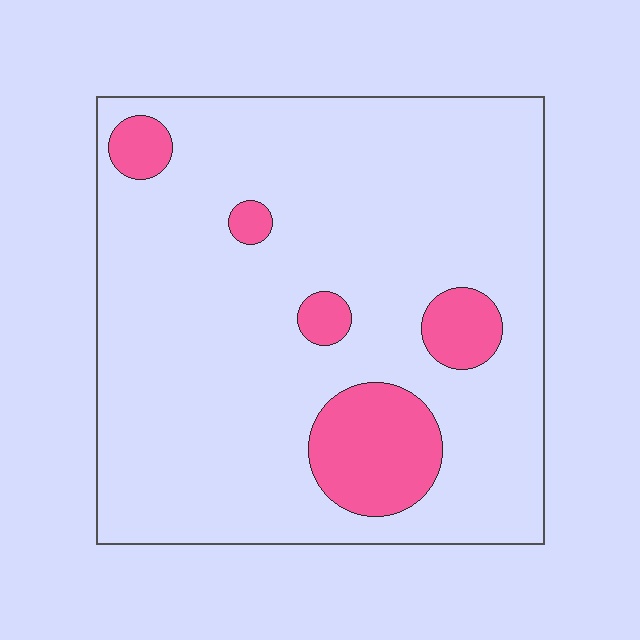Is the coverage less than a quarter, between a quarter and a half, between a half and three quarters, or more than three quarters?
Less than a quarter.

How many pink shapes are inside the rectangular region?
5.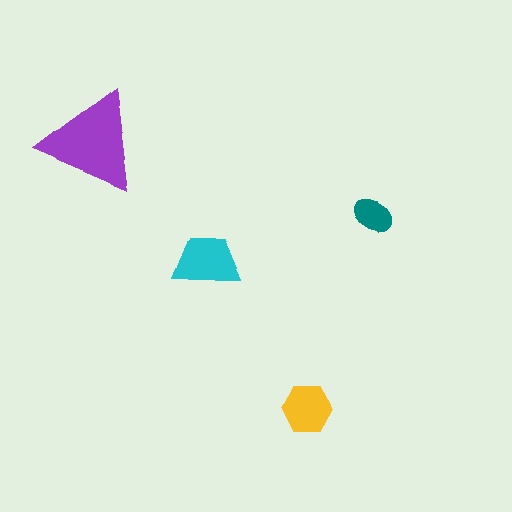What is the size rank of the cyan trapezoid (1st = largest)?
2nd.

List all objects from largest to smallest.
The purple triangle, the cyan trapezoid, the yellow hexagon, the teal ellipse.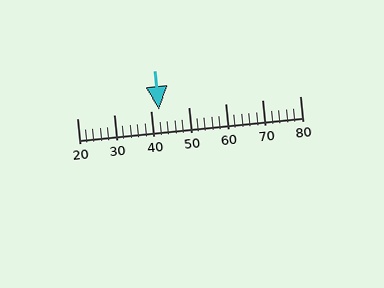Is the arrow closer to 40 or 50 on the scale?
The arrow is closer to 40.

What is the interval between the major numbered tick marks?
The major tick marks are spaced 10 units apart.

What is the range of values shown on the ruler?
The ruler shows values from 20 to 80.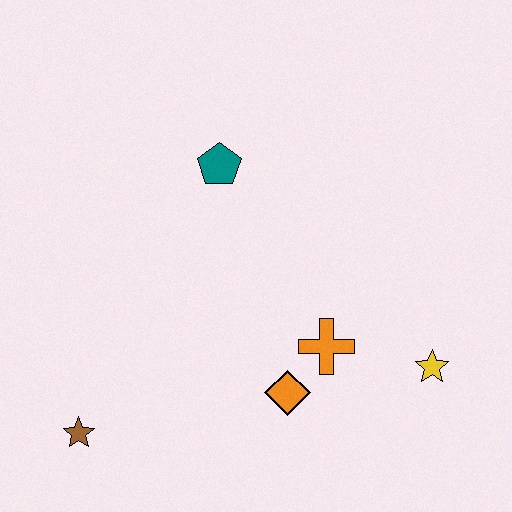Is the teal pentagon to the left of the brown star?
No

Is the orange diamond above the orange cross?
No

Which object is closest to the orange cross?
The orange diamond is closest to the orange cross.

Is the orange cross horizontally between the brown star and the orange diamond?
No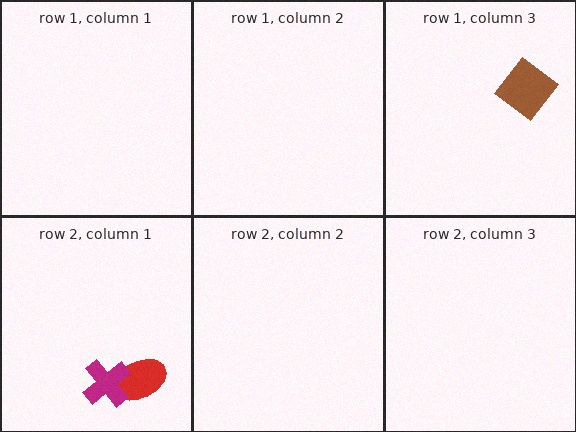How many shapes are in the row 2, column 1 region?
2.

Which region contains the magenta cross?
The row 2, column 1 region.